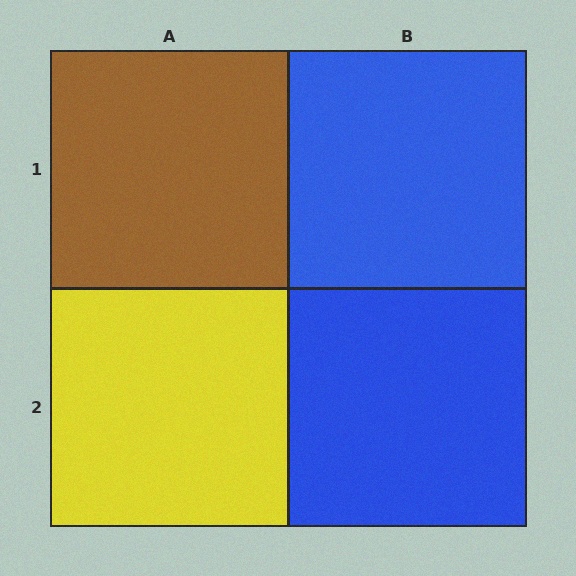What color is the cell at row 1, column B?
Blue.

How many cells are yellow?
1 cell is yellow.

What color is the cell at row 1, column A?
Brown.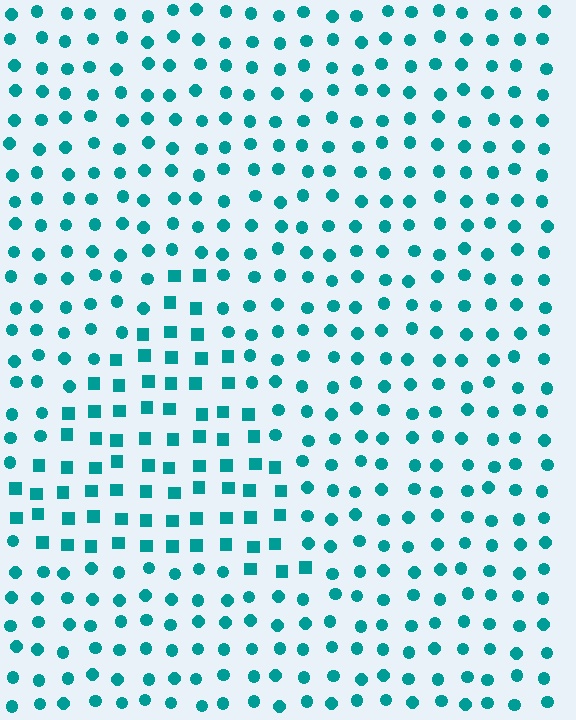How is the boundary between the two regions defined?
The boundary is defined by a change in element shape: squares inside vs. circles outside. All elements share the same color and spacing.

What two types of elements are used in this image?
The image uses squares inside the triangle region and circles outside it.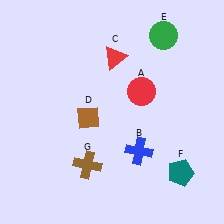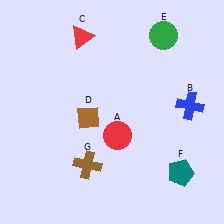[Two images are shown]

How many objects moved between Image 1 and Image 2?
3 objects moved between the two images.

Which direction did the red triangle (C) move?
The red triangle (C) moved left.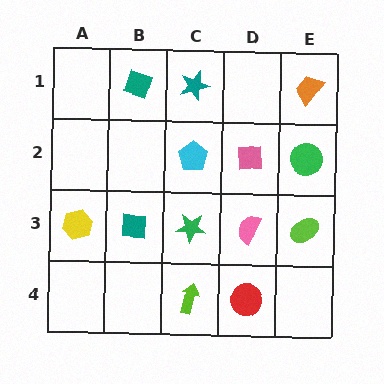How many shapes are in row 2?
3 shapes.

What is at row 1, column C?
A teal star.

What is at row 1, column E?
An orange trapezoid.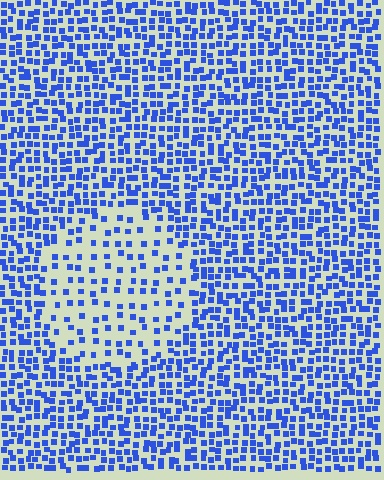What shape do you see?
I see a circle.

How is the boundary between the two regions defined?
The boundary is defined by a change in element density (approximately 2.3x ratio). All elements are the same color, size, and shape.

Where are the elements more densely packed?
The elements are more densely packed outside the circle boundary.